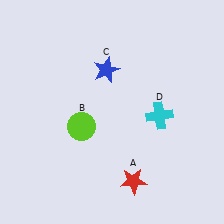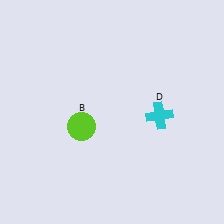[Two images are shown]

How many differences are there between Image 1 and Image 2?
There are 2 differences between the two images.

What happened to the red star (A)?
The red star (A) was removed in Image 2. It was in the bottom-right area of Image 1.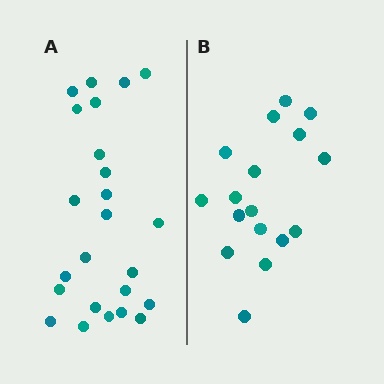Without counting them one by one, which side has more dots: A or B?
Region A (the left region) has more dots.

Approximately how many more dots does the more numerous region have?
Region A has roughly 8 or so more dots than region B.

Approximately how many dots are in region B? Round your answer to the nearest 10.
About 20 dots. (The exact count is 17, which rounds to 20.)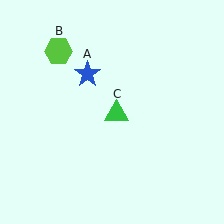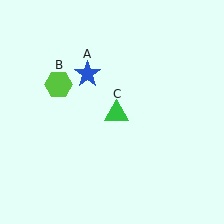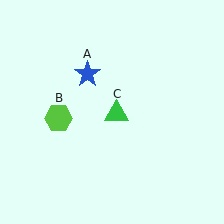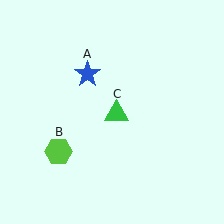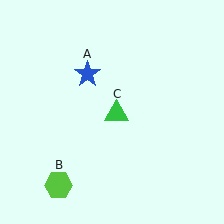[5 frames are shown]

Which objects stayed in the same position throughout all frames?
Blue star (object A) and green triangle (object C) remained stationary.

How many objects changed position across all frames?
1 object changed position: lime hexagon (object B).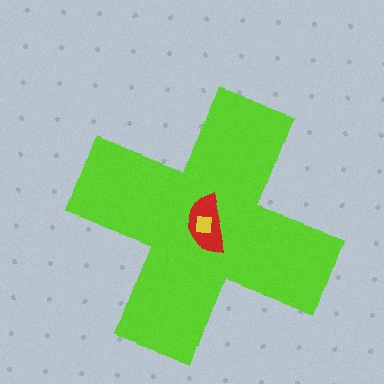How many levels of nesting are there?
3.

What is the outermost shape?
The lime cross.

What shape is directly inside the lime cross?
The red semicircle.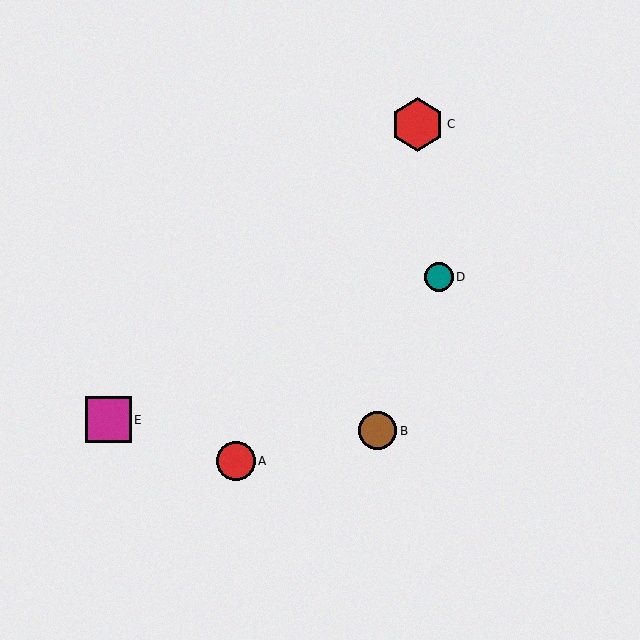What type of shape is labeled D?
Shape D is a teal circle.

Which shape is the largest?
The red hexagon (labeled C) is the largest.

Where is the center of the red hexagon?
The center of the red hexagon is at (417, 124).